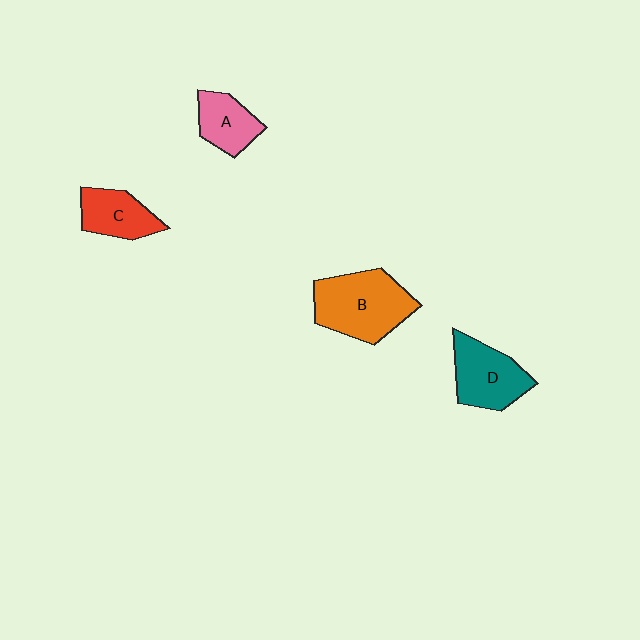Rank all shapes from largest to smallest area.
From largest to smallest: B (orange), D (teal), C (red), A (pink).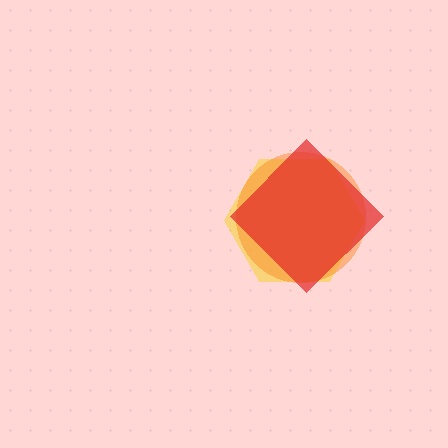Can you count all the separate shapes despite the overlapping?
Yes, there are 3 separate shapes.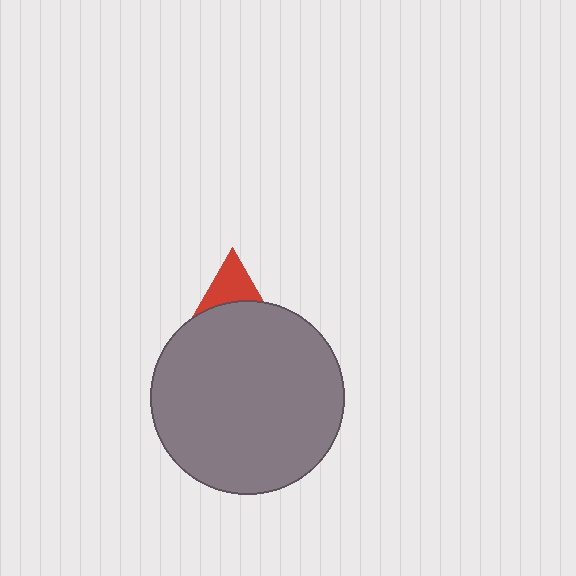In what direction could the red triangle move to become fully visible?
The red triangle could move up. That would shift it out from behind the gray circle entirely.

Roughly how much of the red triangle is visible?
About half of it is visible (roughly 47%).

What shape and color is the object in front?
The object in front is a gray circle.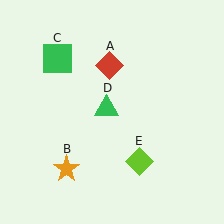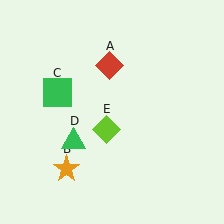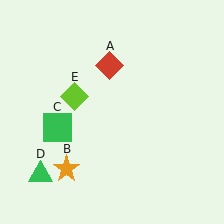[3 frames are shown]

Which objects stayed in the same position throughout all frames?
Red diamond (object A) and orange star (object B) remained stationary.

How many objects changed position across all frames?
3 objects changed position: green square (object C), green triangle (object D), lime diamond (object E).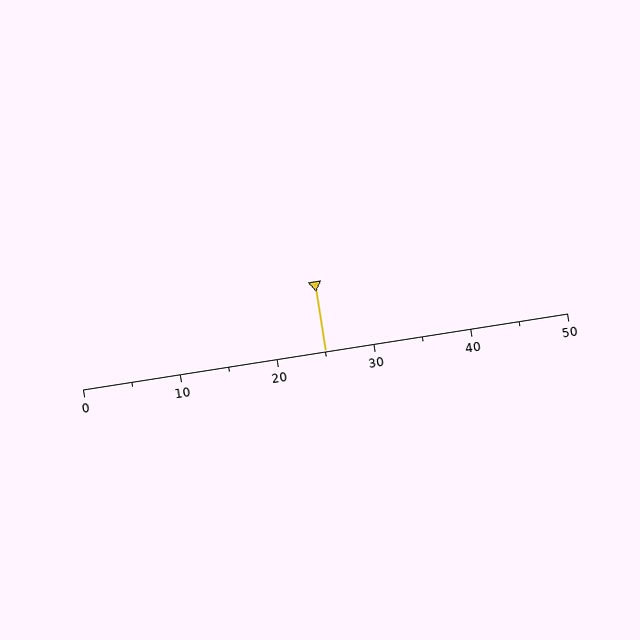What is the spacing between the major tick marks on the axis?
The major ticks are spaced 10 apart.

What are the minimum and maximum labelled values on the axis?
The axis runs from 0 to 50.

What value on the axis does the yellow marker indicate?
The marker indicates approximately 25.